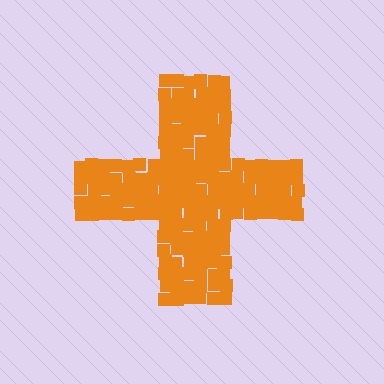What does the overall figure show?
The overall figure shows a cross.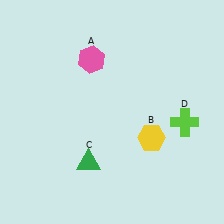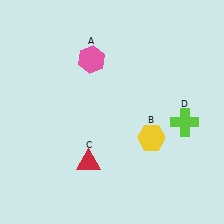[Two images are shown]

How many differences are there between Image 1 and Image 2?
There is 1 difference between the two images.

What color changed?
The triangle (C) changed from green in Image 1 to red in Image 2.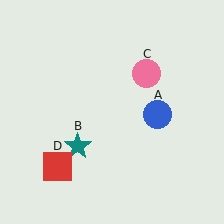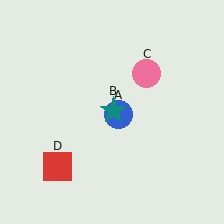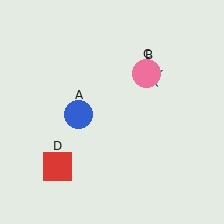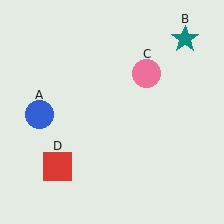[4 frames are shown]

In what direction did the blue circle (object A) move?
The blue circle (object A) moved left.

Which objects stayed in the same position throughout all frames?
Pink circle (object C) and red square (object D) remained stationary.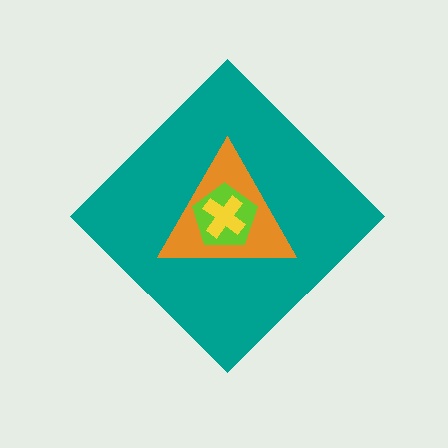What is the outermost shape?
The teal diamond.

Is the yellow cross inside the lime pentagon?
Yes.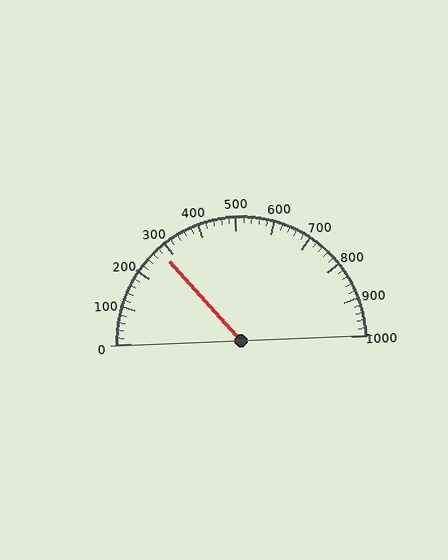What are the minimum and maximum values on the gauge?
The gauge ranges from 0 to 1000.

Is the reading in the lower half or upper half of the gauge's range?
The reading is in the lower half of the range (0 to 1000).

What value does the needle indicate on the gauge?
The needle indicates approximately 280.